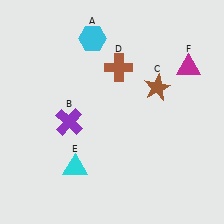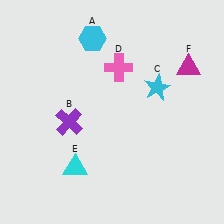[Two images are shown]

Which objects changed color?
C changed from brown to cyan. D changed from brown to pink.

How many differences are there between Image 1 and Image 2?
There are 2 differences between the two images.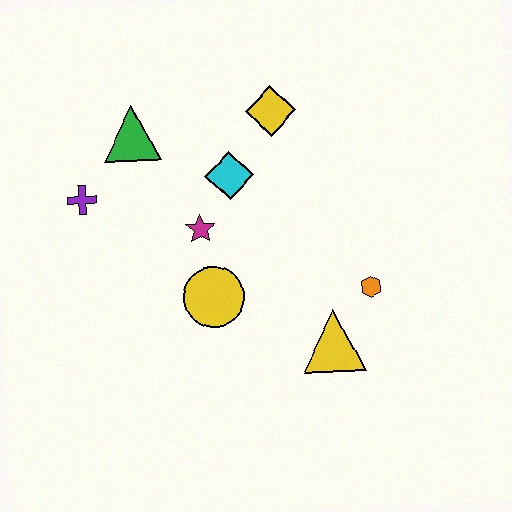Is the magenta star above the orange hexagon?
Yes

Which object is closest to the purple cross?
The green triangle is closest to the purple cross.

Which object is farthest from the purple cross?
The orange hexagon is farthest from the purple cross.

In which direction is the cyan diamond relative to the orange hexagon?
The cyan diamond is to the left of the orange hexagon.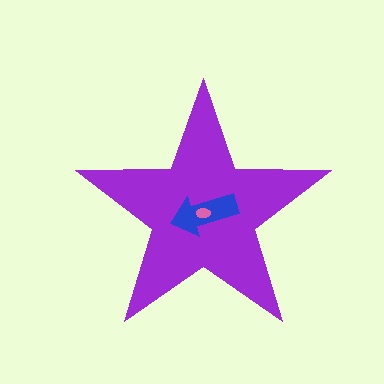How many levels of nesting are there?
3.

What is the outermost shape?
The purple star.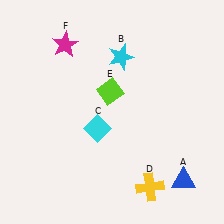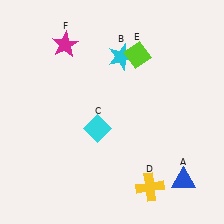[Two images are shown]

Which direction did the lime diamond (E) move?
The lime diamond (E) moved up.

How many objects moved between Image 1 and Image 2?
1 object moved between the two images.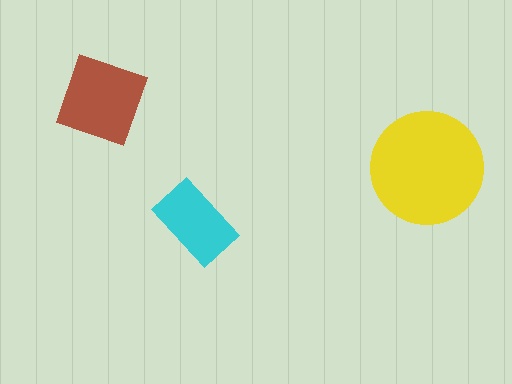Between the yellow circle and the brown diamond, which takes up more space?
The yellow circle.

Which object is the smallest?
The cyan rectangle.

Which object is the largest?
The yellow circle.